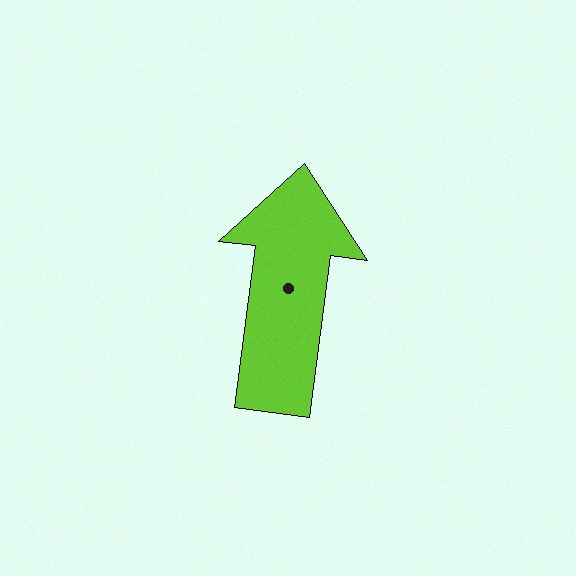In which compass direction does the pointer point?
North.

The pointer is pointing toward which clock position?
Roughly 12 o'clock.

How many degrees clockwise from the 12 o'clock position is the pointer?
Approximately 7 degrees.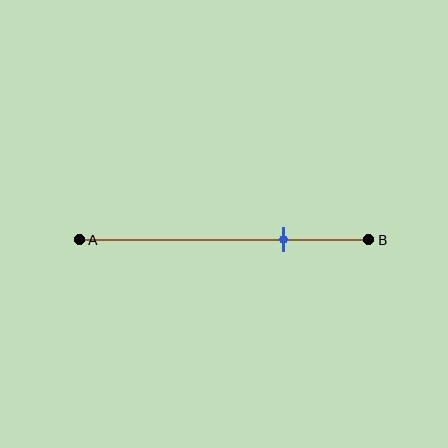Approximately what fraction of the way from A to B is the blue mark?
The blue mark is approximately 70% of the way from A to B.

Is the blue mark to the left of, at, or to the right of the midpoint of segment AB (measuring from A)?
The blue mark is to the right of the midpoint of segment AB.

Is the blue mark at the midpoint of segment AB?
No, the mark is at about 70% from A, not at the 50% midpoint.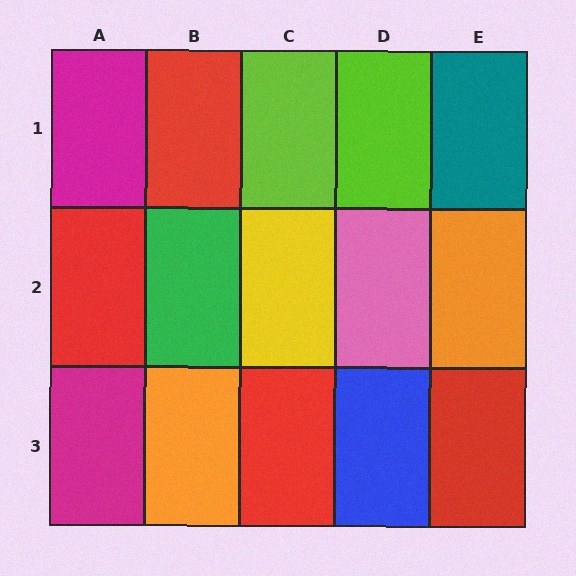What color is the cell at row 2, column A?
Red.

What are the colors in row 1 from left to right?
Magenta, red, lime, lime, teal.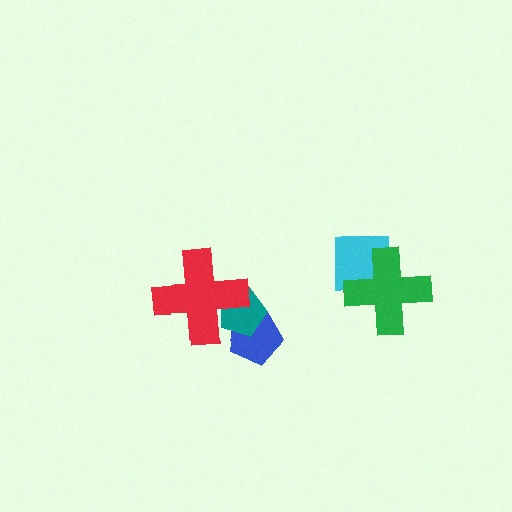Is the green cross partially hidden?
No, no other shape covers it.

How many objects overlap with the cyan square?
1 object overlaps with the cyan square.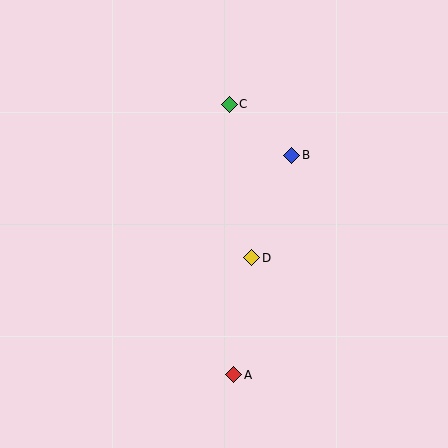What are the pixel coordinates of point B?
Point B is at (292, 155).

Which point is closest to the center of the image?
Point D at (252, 258) is closest to the center.